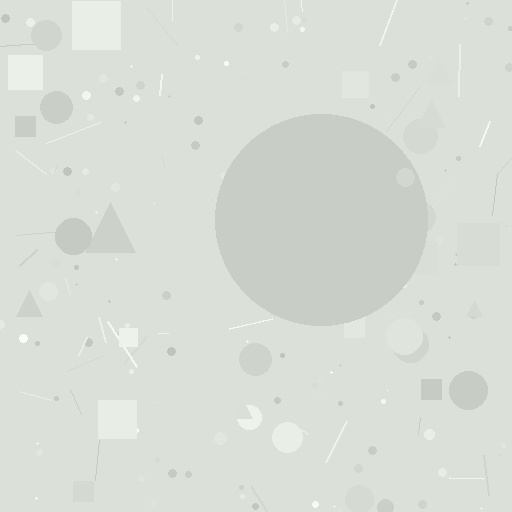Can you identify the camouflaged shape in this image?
The camouflaged shape is a circle.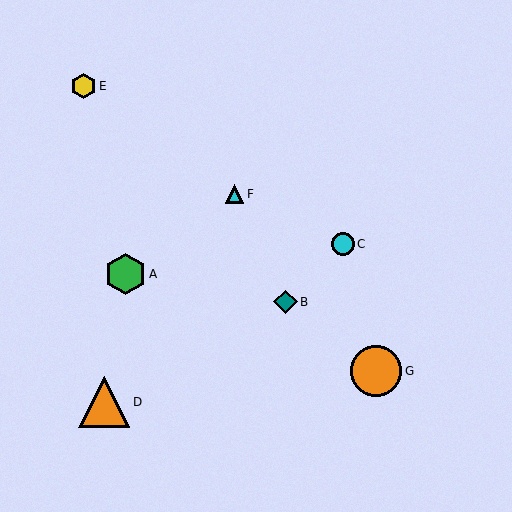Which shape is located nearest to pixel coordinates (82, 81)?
The yellow hexagon (labeled E) at (83, 86) is nearest to that location.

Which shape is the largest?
The orange circle (labeled G) is the largest.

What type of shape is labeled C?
Shape C is a cyan circle.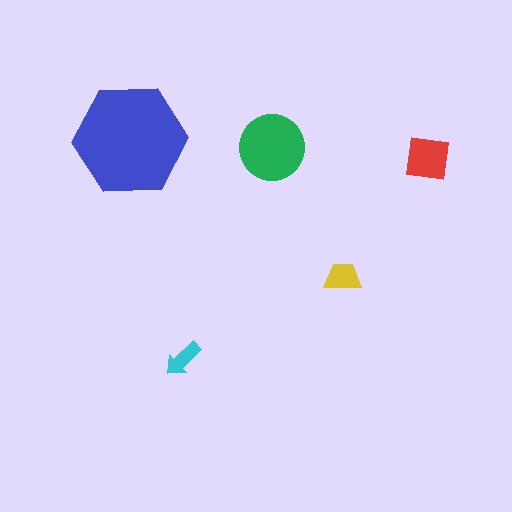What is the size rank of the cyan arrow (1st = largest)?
5th.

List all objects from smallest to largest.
The cyan arrow, the yellow trapezoid, the red square, the green circle, the blue hexagon.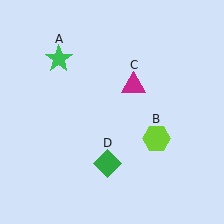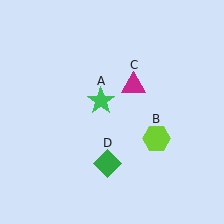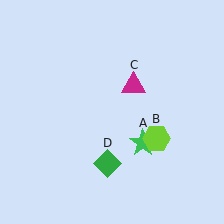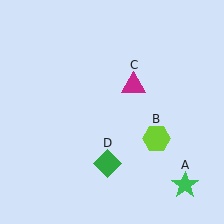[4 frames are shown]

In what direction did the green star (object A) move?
The green star (object A) moved down and to the right.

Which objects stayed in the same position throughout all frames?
Lime hexagon (object B) and magenta triangle (object C) and green diamond (object D) remained stationary.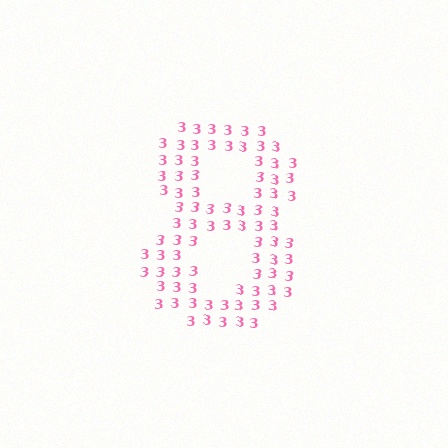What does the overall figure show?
The overall figure shows the digit 8.